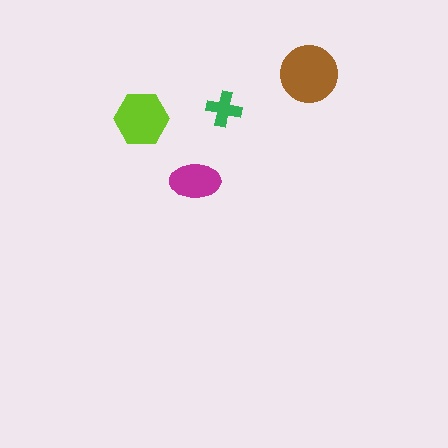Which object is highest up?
The brown circle is topmost.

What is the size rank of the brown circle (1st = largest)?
1st.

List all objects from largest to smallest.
The brown circle, the lime hexagon, the magenta ellipse, the green cross.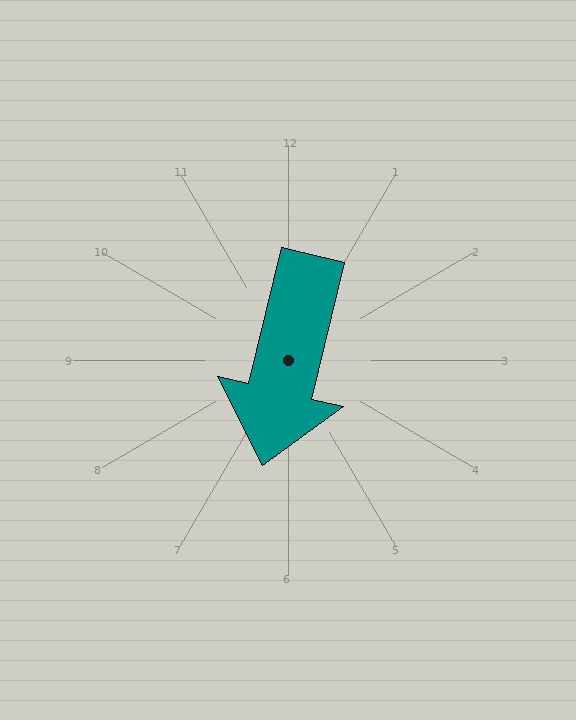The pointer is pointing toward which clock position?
Roughly 6 o'clock.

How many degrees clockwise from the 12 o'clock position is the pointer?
Approximately 194 degrees.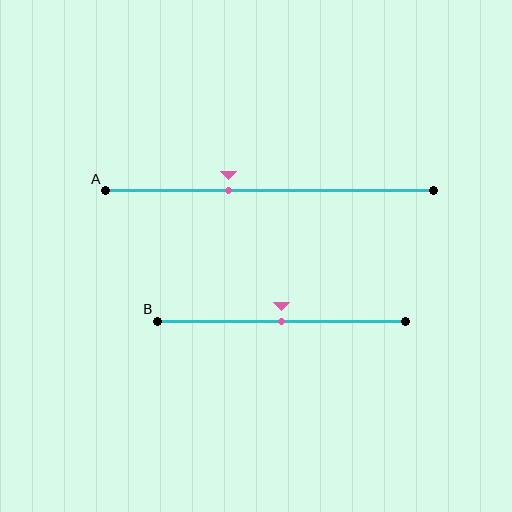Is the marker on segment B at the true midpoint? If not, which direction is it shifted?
Yes, the marker on segment B is at the true midpoint.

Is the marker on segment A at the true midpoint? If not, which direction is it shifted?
No, the marker on segment A is shifted to the left by about 13% of the segment length.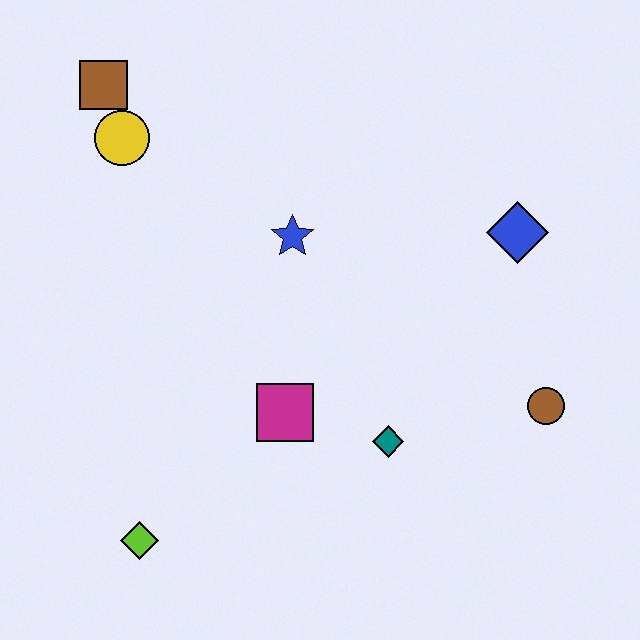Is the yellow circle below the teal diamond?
No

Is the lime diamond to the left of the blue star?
Yes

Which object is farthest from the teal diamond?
The brown square is farthest from the teal diamond.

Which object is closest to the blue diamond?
The brown circle is closest to the blue diamond.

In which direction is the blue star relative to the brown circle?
The blue star is to the left of the brown circle.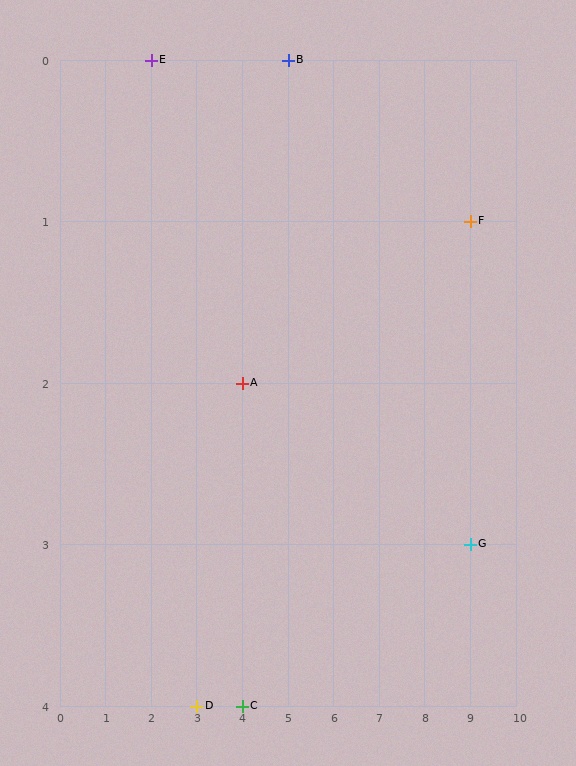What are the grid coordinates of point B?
Point B is at grid coordinates (5, 0).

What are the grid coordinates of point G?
Point G is at grid coordinates (9, 3).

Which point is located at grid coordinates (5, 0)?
Point B is at (5, 0).